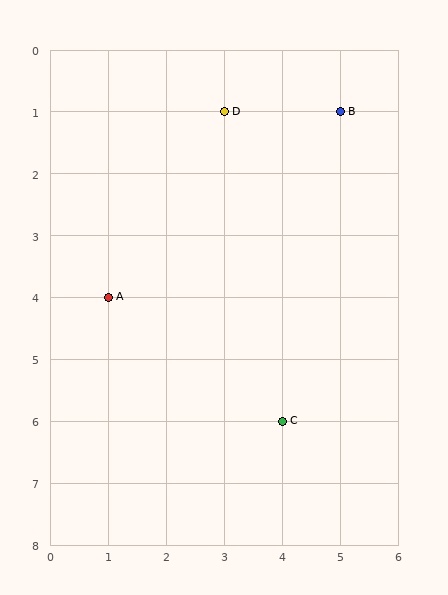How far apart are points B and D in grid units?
Points B and D are 2 columns apart.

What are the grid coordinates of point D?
Point D is at grid coordinates (3, 1).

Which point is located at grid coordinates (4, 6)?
Point C is at (4, 6).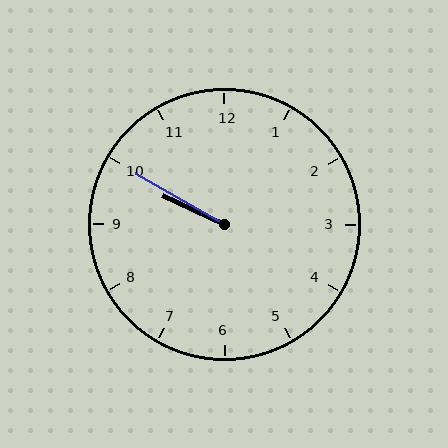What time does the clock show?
9:50.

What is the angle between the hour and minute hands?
Approximately 5 degrees.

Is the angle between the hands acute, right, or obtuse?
It is acute.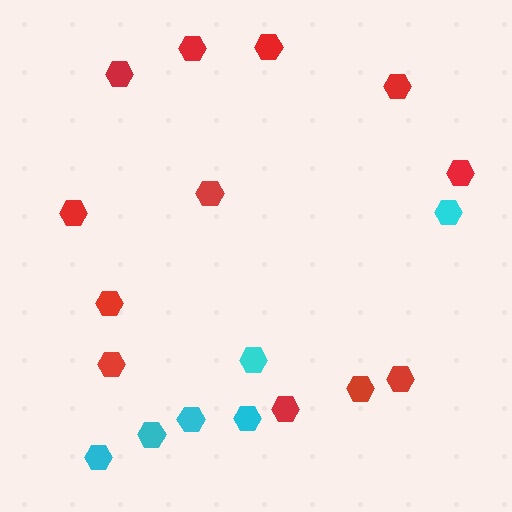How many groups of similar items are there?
There are 2 groups: one group of red hexagons (12) and one group of cyan hexagons (6).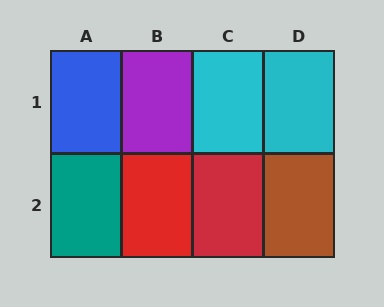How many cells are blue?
1 cell is blue.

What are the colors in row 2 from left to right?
Teal, red, red, brown.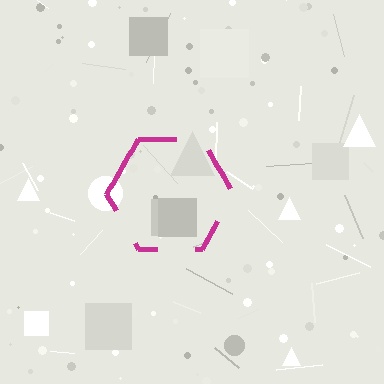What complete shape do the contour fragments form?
The contour fragments form a hexagon.